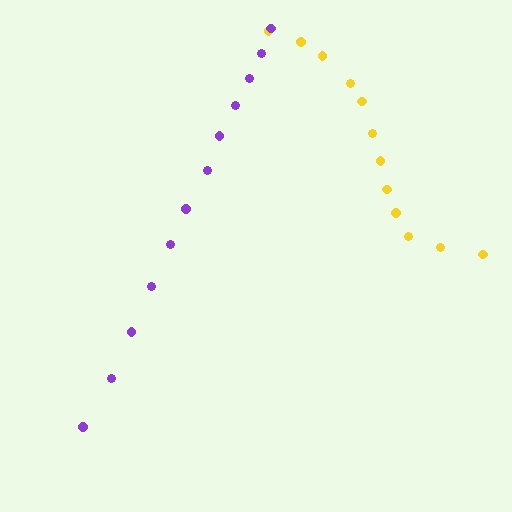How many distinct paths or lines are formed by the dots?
There are 2 distinct paths.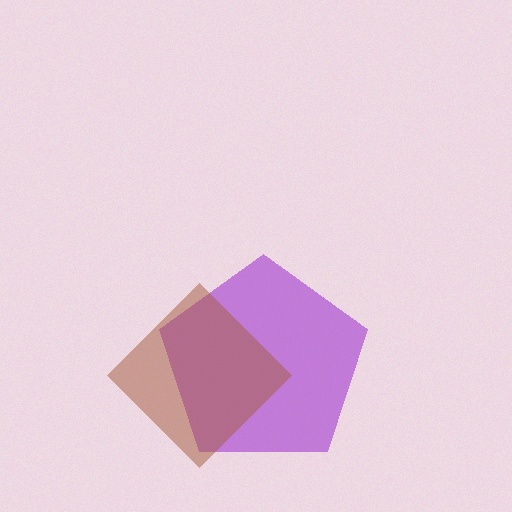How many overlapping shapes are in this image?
There are 2 overlapping shapes in the image.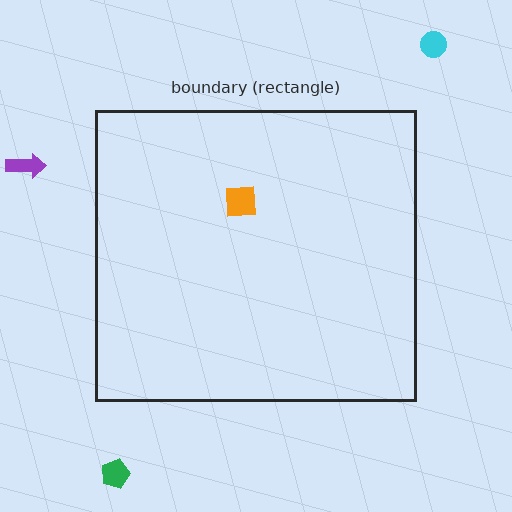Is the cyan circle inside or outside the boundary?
Outside.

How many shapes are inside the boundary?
1 inside, 3 outside.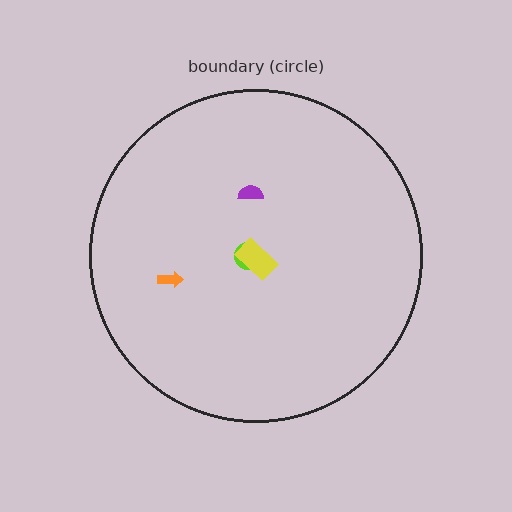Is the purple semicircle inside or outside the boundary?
Inside.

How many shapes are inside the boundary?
4 inside, 0 outside.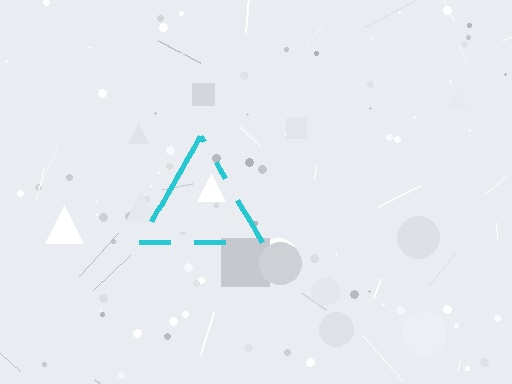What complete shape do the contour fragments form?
The contour fragments form a triangle.